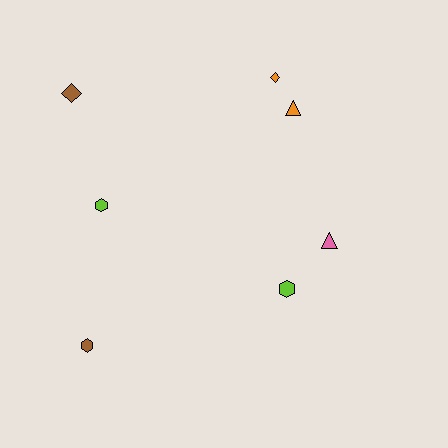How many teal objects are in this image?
There are no teal objects.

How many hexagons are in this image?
There are 3 hexagons.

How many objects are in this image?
There are 7 objects.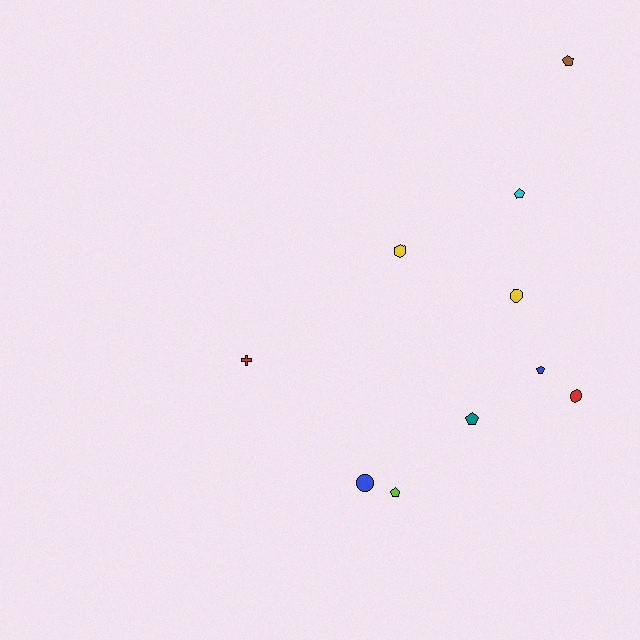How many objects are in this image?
There are 10 objects.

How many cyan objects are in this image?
There is 1 cyan object.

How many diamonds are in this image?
There are no diamonds.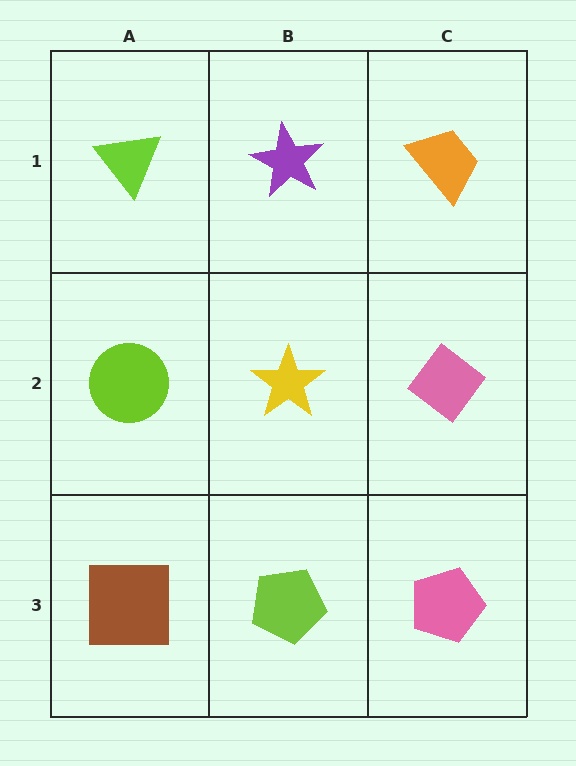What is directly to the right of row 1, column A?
A purple star.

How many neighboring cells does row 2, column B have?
4.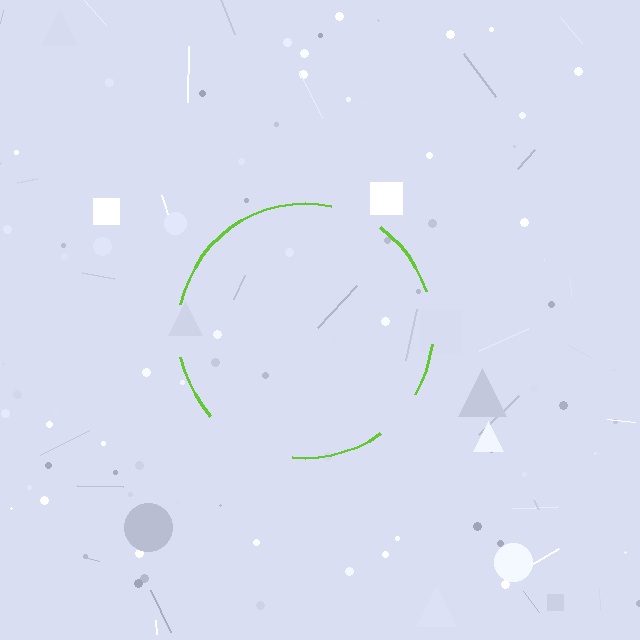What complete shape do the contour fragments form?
The contour fragments form a circle.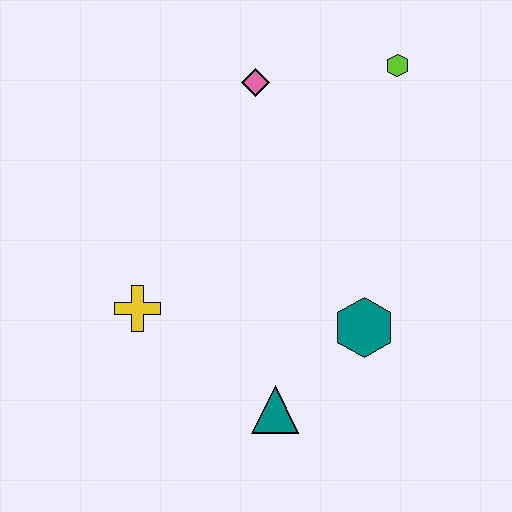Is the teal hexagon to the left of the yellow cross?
No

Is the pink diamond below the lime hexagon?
Yes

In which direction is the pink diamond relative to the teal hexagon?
The pink diamond is above the teal hexagon.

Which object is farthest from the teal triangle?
The lime hexagon is farthest from the teal triangle.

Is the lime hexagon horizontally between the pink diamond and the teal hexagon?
No